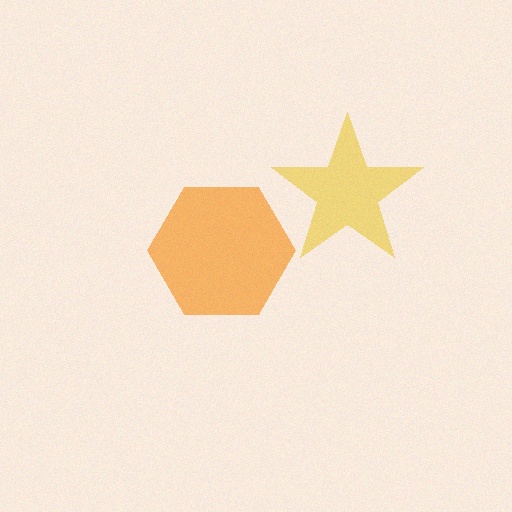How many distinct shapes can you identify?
There are 2 distinct shapes: a yellow star, an orange hexagon.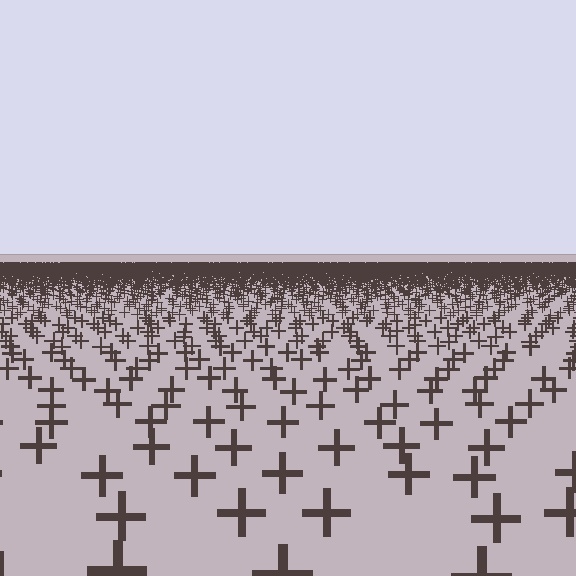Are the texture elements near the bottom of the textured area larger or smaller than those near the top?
Larger. Near the bottom, elements are closer to the viewer and appear at a bigger on-screen size.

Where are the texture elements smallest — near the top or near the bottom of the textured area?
Near the top.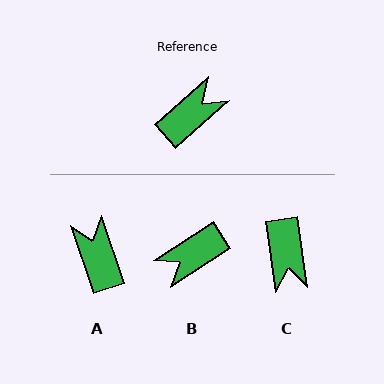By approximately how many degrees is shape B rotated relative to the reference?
Approximately 171 degrees counter-clockwise.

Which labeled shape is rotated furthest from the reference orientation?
B, about 171 degrees away.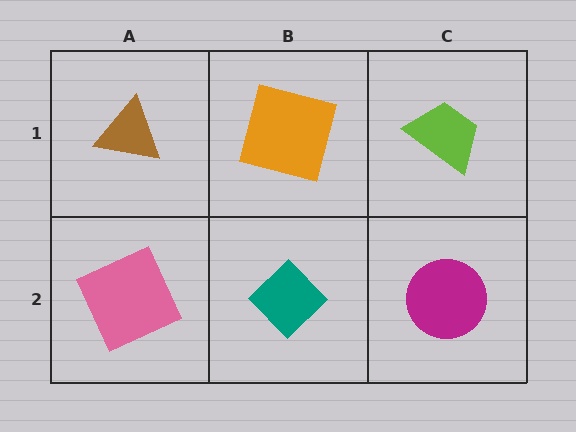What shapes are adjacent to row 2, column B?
An orange square (row 1, column B), a pink square (row 2, column A), a magenta circle (row 2, column C).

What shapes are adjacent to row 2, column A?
A brown triangle (row 1, column A), a teal diamond (row 2, column B).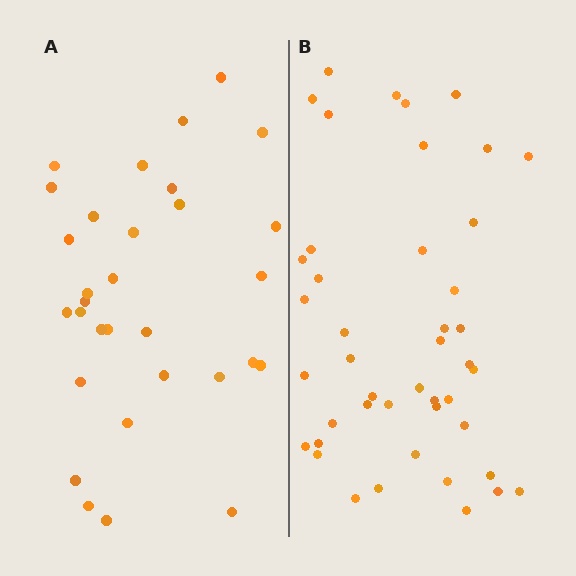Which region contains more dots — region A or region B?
Region B (the right region) has more dots.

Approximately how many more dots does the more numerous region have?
Region B has approximately 15 more dots than region A.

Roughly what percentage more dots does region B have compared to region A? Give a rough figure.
About 40% more.